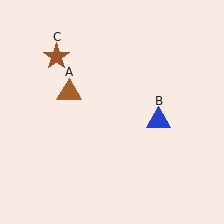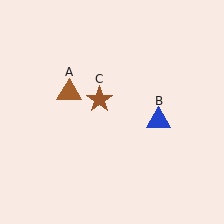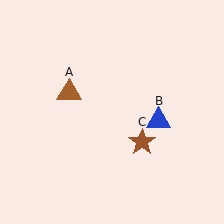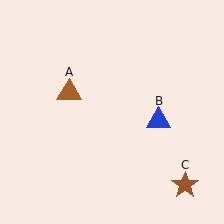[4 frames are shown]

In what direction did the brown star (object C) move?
The brown star (object C) moved down and to the right.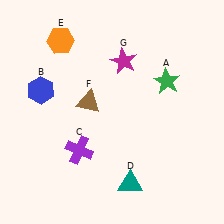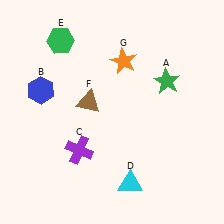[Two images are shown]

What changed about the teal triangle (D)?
In Image 1, D is teal. In Image 2, it changed to cyan.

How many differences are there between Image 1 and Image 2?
There are 3 differences between the two images.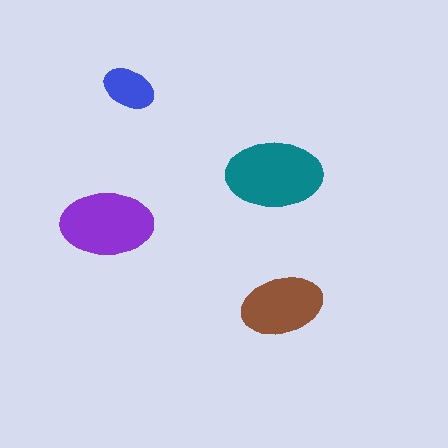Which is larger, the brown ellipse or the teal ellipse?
The teal one.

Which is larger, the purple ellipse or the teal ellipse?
The teal one.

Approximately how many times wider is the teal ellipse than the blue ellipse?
About 2 times wider.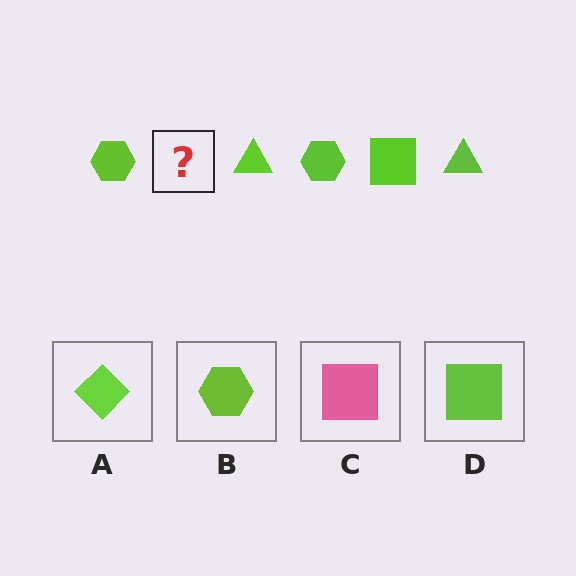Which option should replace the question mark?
Option D.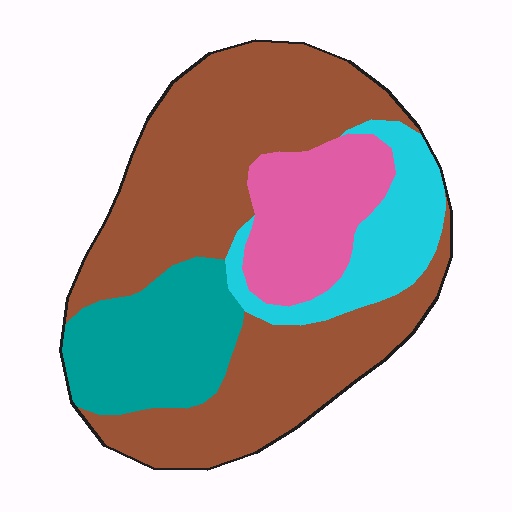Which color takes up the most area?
Brown, at roughly 55%.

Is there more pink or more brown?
Brown.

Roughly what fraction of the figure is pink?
Pink covers roughly 15% of the figure.